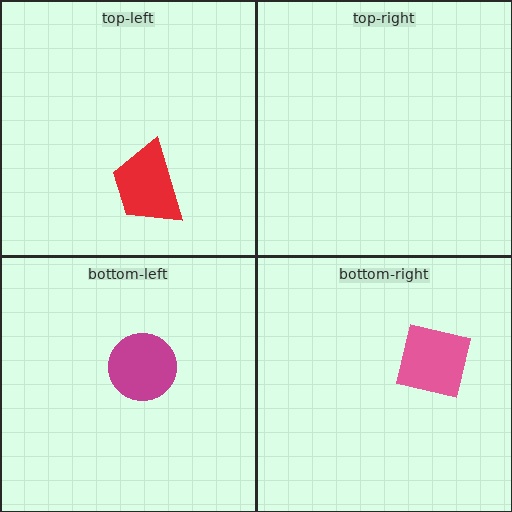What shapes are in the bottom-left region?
The magenta circle.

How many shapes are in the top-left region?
1.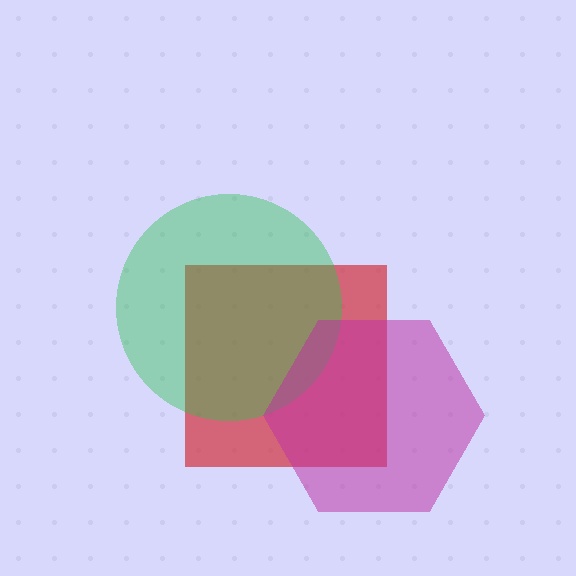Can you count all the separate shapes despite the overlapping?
Yes, there are 3 separate shapes.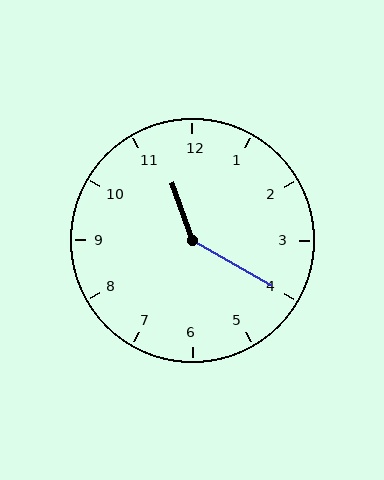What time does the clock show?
11:20.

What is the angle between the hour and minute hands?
Approximately 140 degrees.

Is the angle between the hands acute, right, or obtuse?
It is obtuse.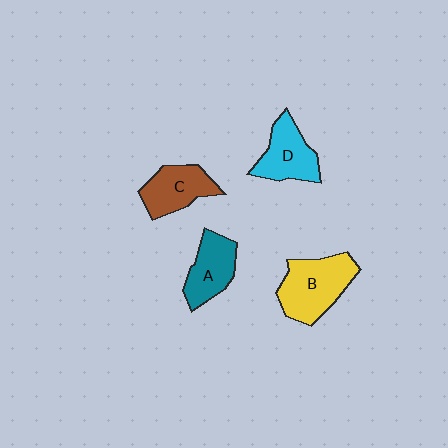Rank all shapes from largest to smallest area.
From largest to smallest: B (yellow), D (cyan), C (brown), A (teal).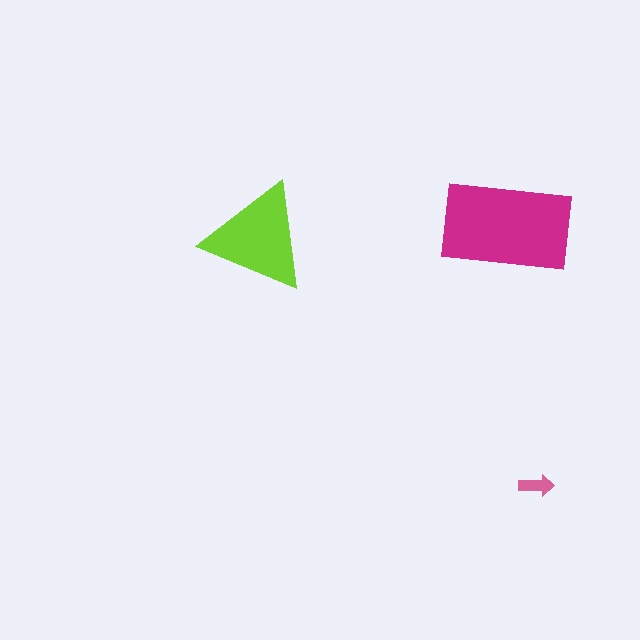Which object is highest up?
The magenta rectangle is topmost.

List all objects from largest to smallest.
The magenta rectangle, the lime triangle, the pink arrow.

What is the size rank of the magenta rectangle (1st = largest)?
1st.